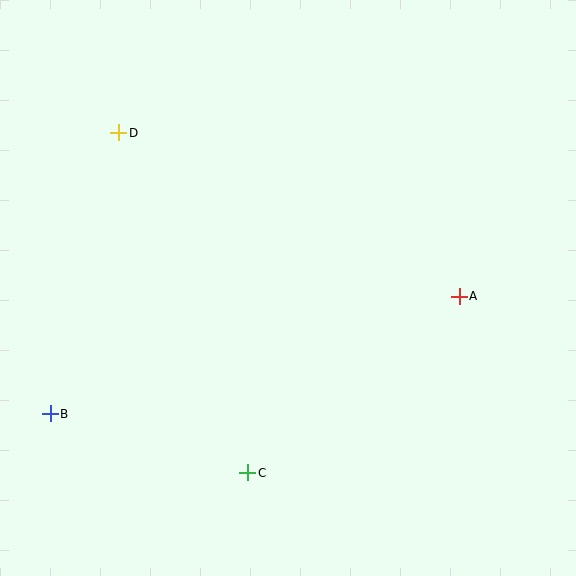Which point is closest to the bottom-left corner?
Point B is closest to the bottom-left corner.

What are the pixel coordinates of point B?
Point B is at (50, 414).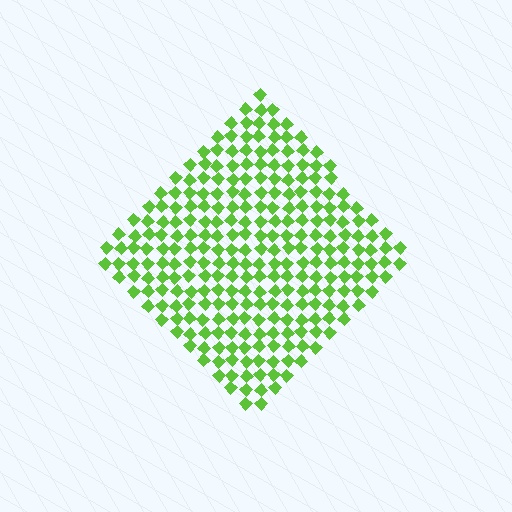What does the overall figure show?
The overall figure shows a diamond.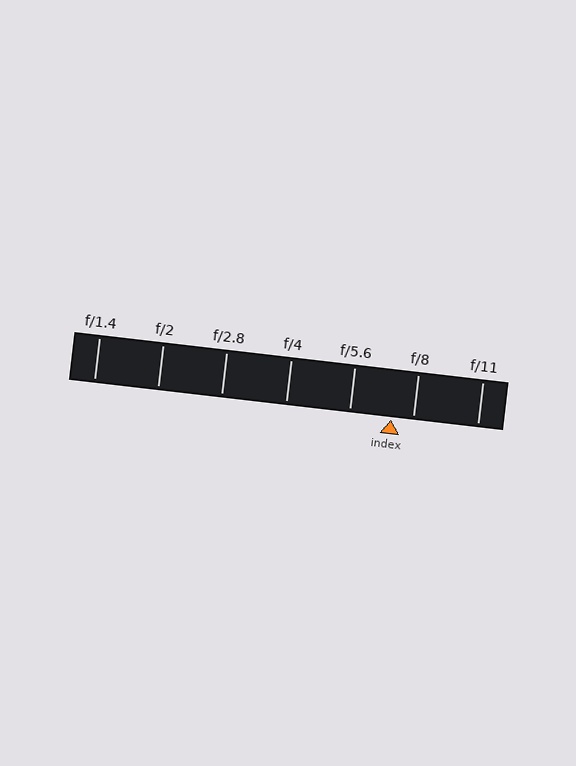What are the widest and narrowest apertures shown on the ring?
The widest aperture shown is f/1.4 and the narrowest is f/11.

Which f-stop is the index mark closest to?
The index mark is closest to f/8.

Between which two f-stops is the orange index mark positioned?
The index mark is between f/5.6 and f/8.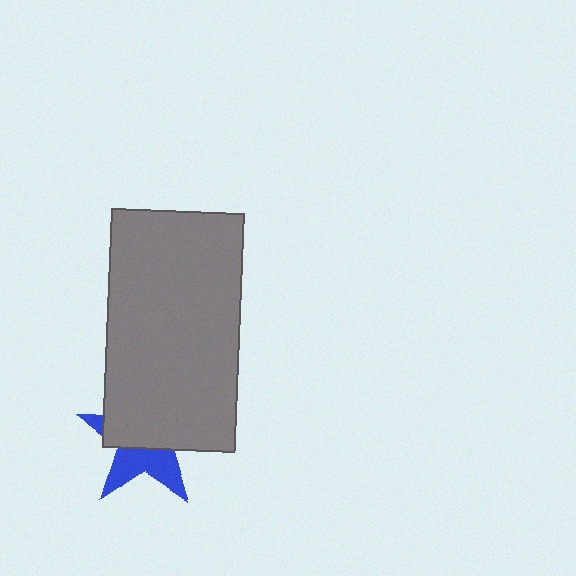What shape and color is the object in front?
The object in front is a gray rectangle.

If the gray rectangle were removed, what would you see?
You would see the complete blue star.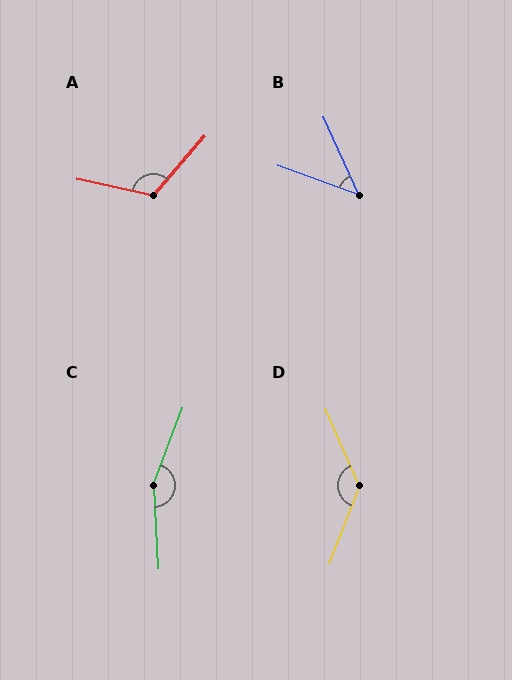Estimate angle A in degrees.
Approximately 118 degrees.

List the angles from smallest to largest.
B (46°), A (118°), D (135°), C (156°).